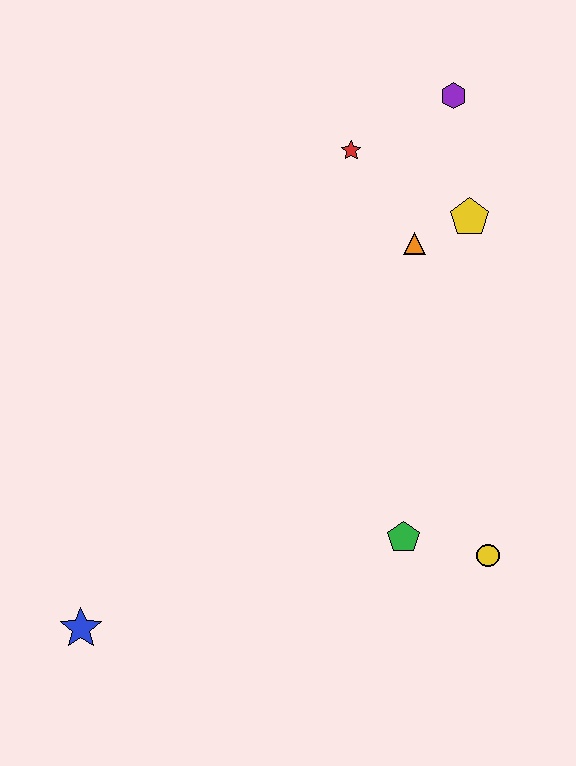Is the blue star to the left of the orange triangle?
Yes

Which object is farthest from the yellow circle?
The purple hexagon is farthest from the yellow circle.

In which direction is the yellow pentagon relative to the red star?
The yellow pentagon is to the right of the red star.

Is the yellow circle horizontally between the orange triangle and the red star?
No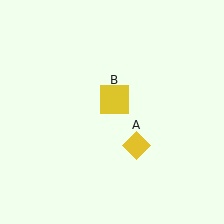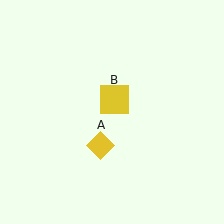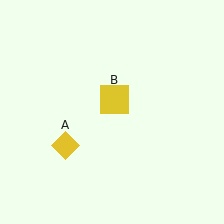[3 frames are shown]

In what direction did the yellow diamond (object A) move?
The yellow diamond (object A) moved left.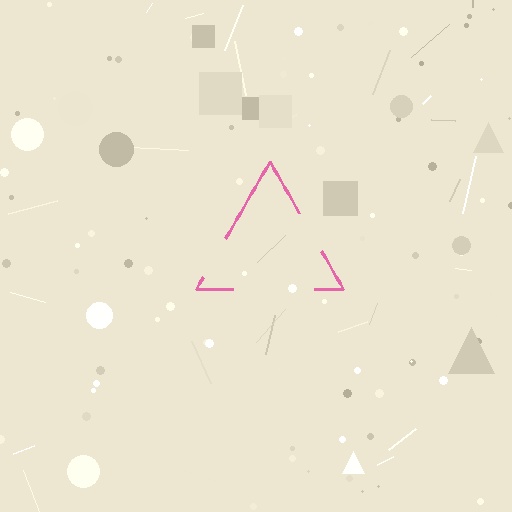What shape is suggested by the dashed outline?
The dashed outline suggests a triangle.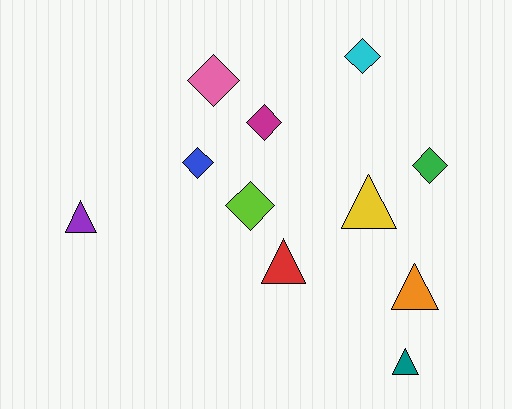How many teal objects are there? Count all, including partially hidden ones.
There is 1 teal object.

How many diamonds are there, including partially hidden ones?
There are 6 diamonds.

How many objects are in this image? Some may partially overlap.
There are 11 objects.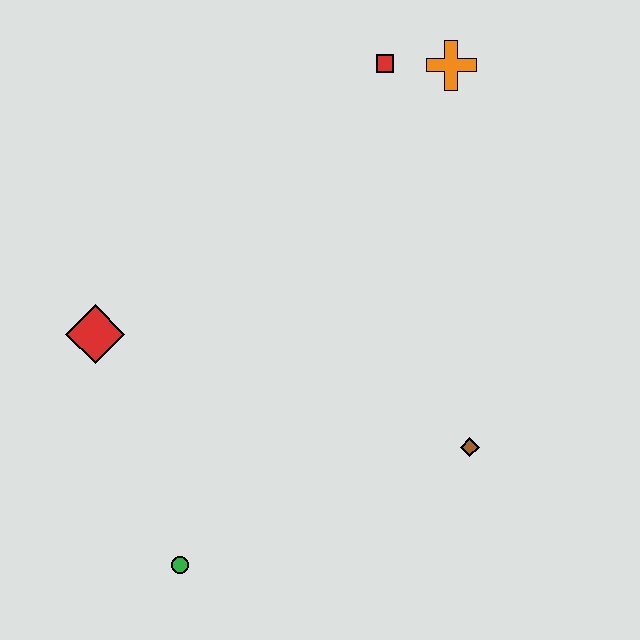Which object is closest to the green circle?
The red diamond is closest to the green circle.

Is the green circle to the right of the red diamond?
Yes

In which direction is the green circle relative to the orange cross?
The green circle is below the orange cross.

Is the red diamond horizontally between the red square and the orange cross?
No